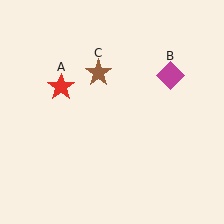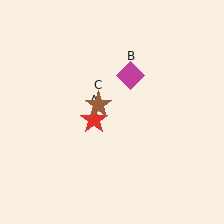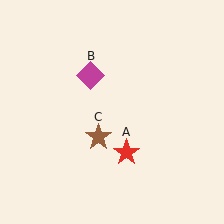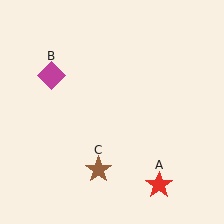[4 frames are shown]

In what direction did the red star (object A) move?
The red star (object A) moved down and to the right.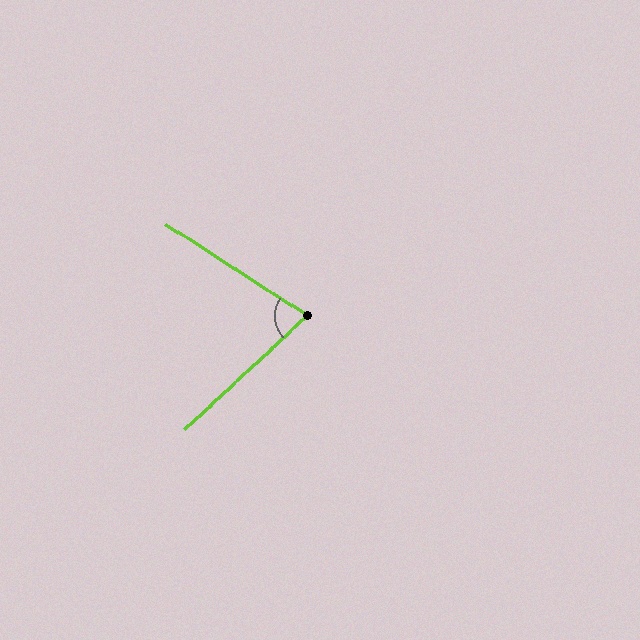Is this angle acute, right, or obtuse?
It is acute.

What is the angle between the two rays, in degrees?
Approximately 76 degrees.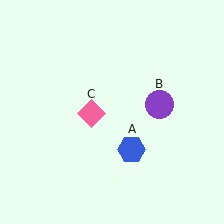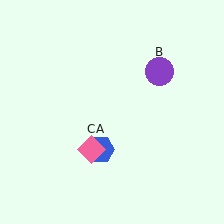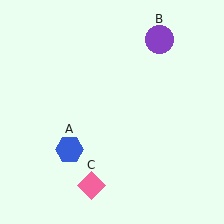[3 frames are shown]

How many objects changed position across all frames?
3 objects changed position: blue hexagon (object A), purple circle (object B), pink diamond (object C).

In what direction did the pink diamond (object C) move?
The pink diamond (object C) moved down.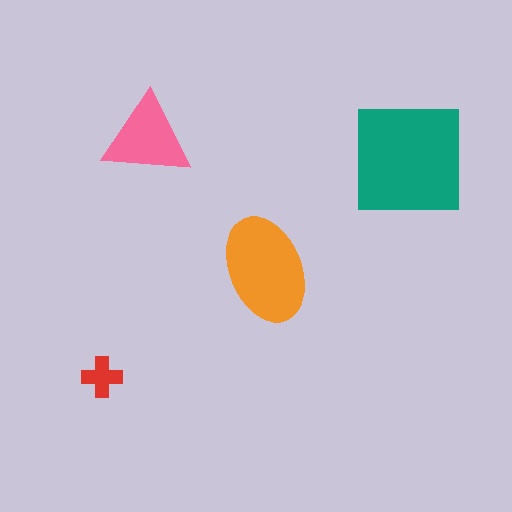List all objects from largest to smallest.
The teal square, the orange ellipse, the pink triangle, the red cross.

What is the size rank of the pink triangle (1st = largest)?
3rd.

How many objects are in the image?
There are 4 objects in the image.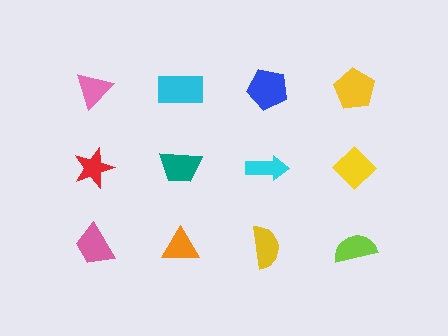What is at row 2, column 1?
A red star.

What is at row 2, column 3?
A cyan arrow.